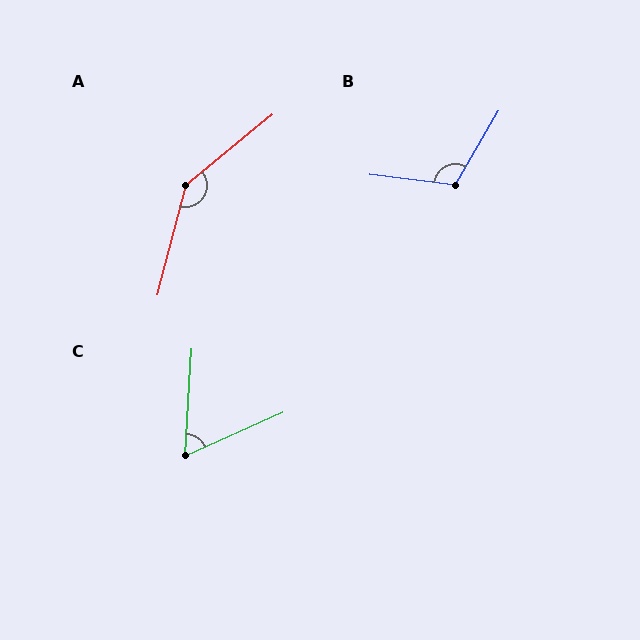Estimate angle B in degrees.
Approximately 114 degrees.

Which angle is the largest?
A, at approximately 144 degrees.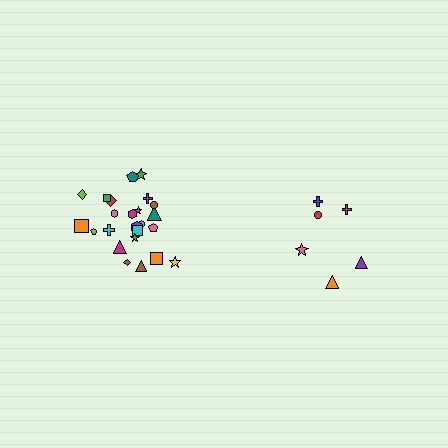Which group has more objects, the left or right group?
The left group.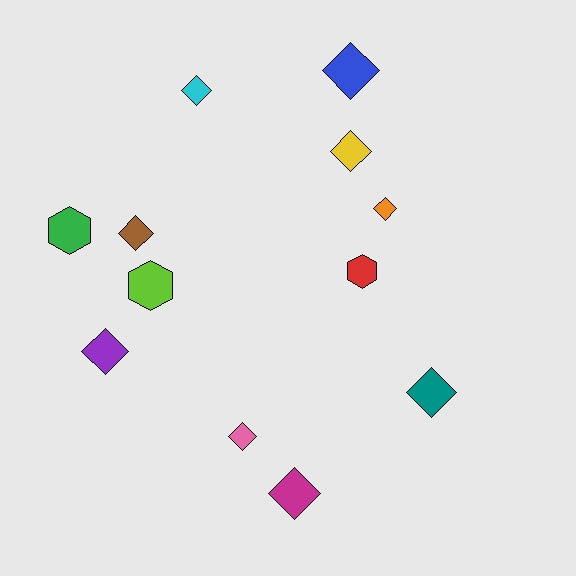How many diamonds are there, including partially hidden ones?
There are 9 diamonds.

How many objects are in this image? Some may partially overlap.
There are 12 objects.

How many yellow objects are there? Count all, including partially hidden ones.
There is 1 yellow object.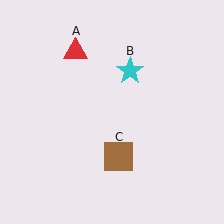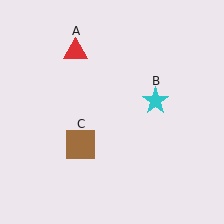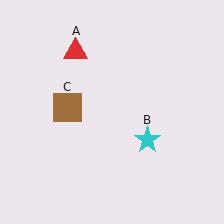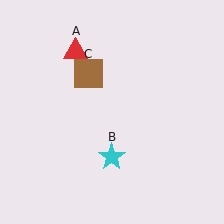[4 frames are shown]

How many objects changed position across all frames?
2 objects changed position: cyan star (object B), brown square (object C).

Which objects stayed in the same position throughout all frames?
Red triangle (object A) remained stationary.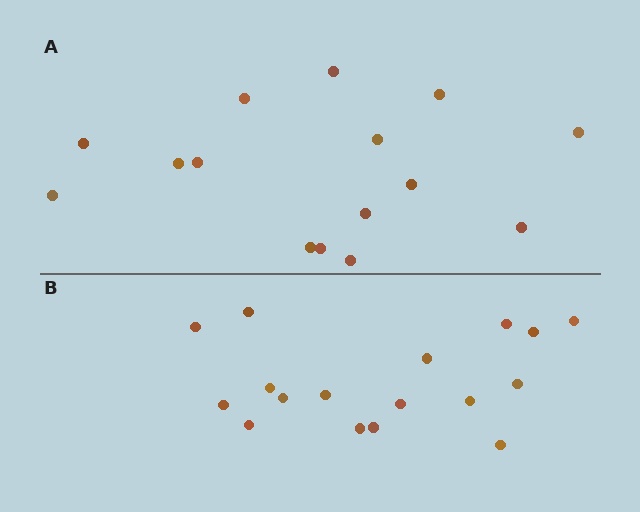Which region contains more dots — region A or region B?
Region B (the bottom region) has more dots.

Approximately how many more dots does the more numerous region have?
Region B has just a few more — roughly 2 or 3 more dots than region A.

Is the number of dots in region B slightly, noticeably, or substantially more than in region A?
Region B has only slightly more — the two regions are fairly close. The ratio is roughly 1.1 to 1.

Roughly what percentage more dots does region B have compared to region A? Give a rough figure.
About 15% more.